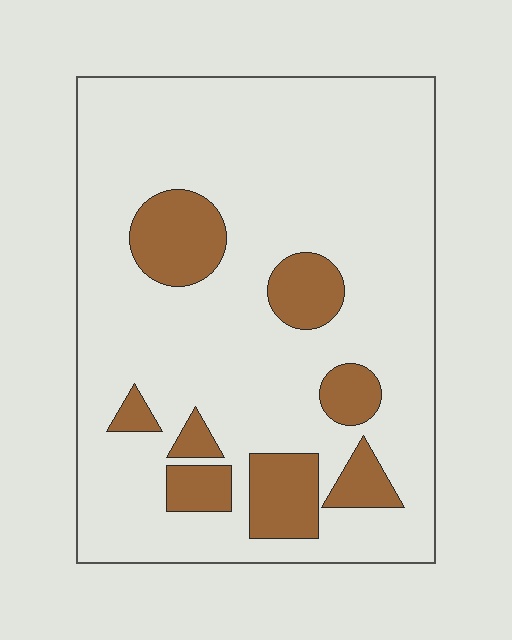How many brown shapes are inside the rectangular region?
8.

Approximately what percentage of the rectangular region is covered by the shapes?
Approximately 15%.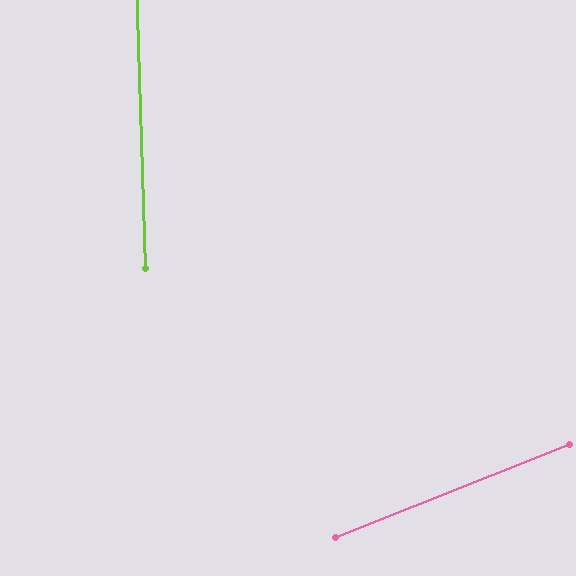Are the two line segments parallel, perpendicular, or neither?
Neither parallel nor perpendicular — they differ by about 70°.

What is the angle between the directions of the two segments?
Approximately 70 degrees.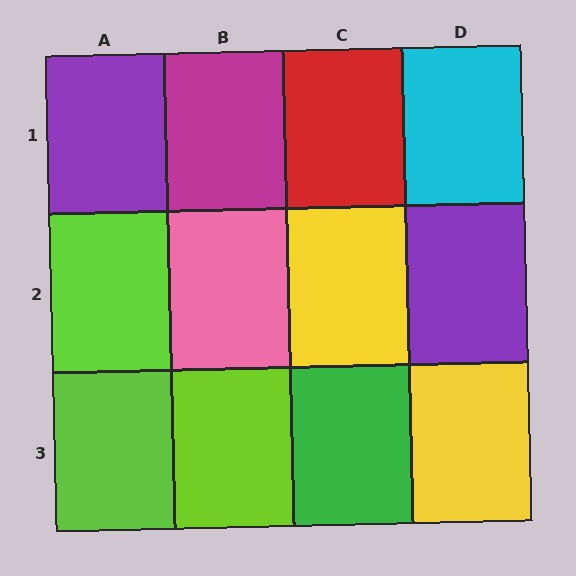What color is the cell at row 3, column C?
Green.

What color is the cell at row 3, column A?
Lime.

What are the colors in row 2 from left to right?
Lime, pink, yellow, purple.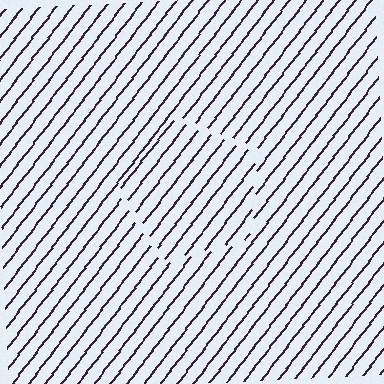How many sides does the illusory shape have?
5 sides — the line-ends trace a pentagon.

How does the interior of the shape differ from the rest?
The interior of the shape contains the same grating, shifted by half a period — the contour is defined by the phase discontinuity where line-ends from the inner and outer gratings abut.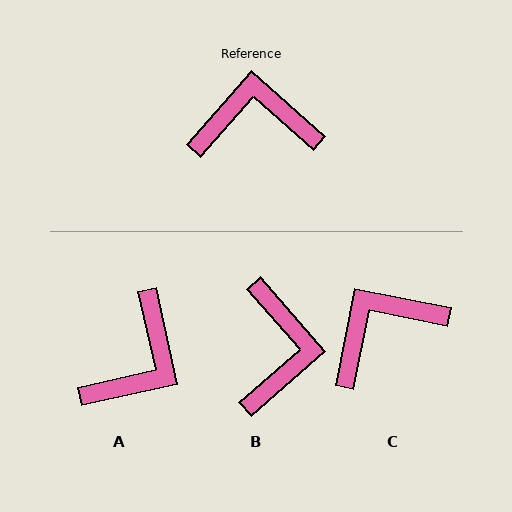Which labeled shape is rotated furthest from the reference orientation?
A, about 126 degrees away.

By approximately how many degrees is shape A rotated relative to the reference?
Approximately 126 degrees clockwise.